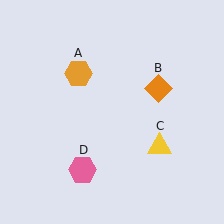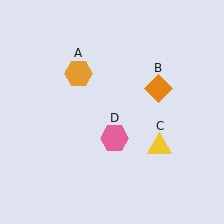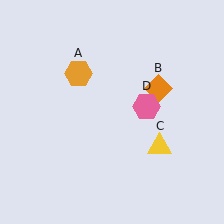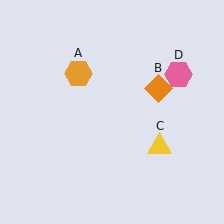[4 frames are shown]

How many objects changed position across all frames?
1 object changed position: pink hexagon (object D).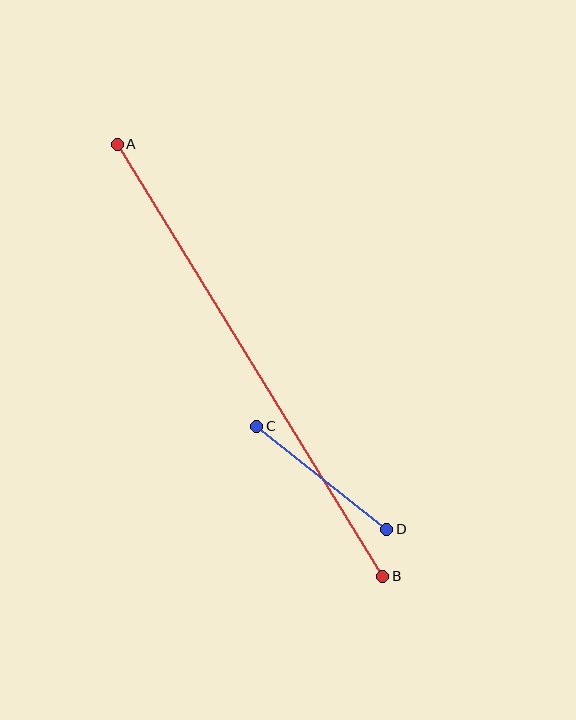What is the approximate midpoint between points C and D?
The midpoint is at approximately (322, 478) pixels.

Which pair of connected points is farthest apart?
Points A and B are farthest apart.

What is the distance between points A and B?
The distance is approximately 507 pixels.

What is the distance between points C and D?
The distance is approximately 166 pixels.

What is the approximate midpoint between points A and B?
The midpoint is at approximately (250, 360) pixels.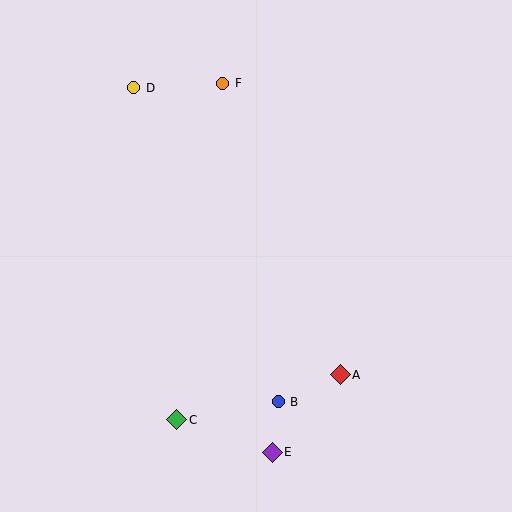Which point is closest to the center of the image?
Point A at (340, 375) is closest to the center.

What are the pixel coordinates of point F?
Point F is at (223, 83).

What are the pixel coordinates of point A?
Point A is at (340, 375).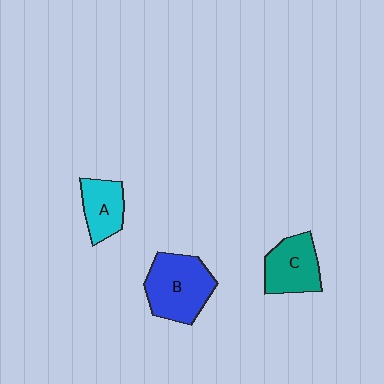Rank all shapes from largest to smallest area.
From largest to smallest: B (blue), C (teal), A (cyan).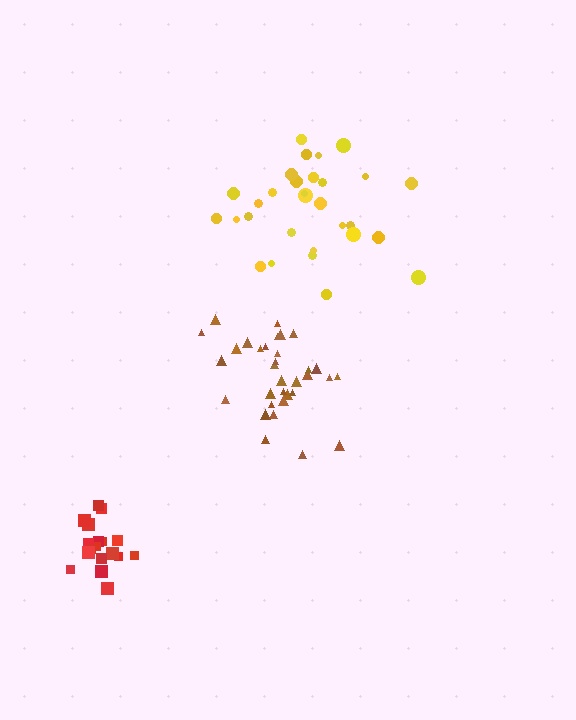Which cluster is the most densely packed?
Red.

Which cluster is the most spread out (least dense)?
Yellow.